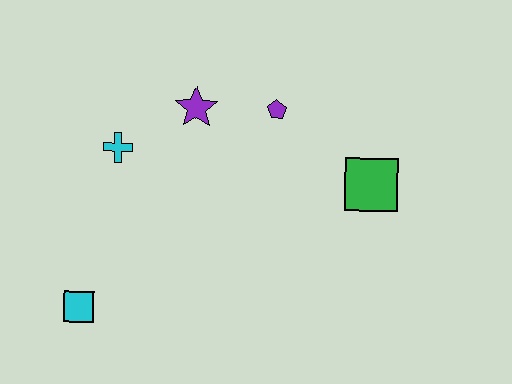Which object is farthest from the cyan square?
The green square is farthest from the cyan square.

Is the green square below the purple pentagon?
Yes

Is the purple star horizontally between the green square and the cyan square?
Yes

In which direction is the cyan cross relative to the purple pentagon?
The cyan cross is to the left of the purple pentagon.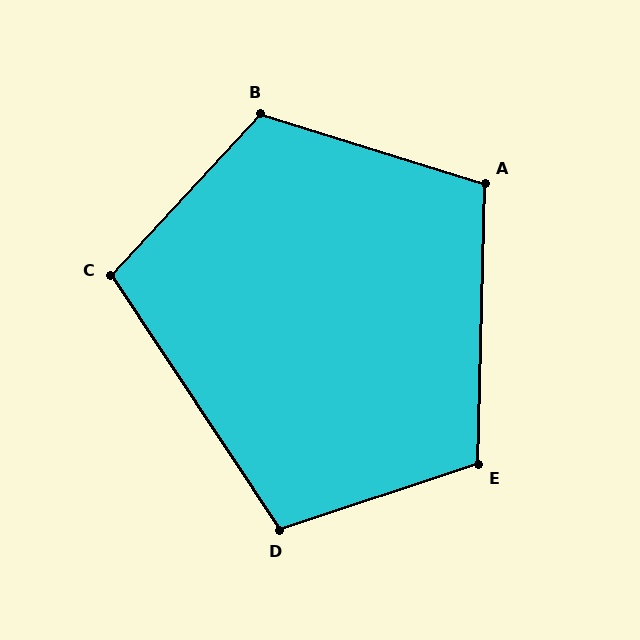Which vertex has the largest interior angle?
B, at approximately 116 degrees.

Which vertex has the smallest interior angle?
C, at approximately 103 degrees.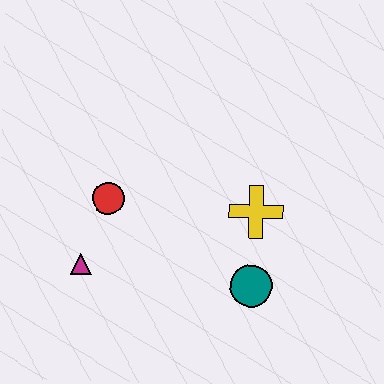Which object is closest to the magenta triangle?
The red circle is closest to the magenta triangle.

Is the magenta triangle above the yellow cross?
No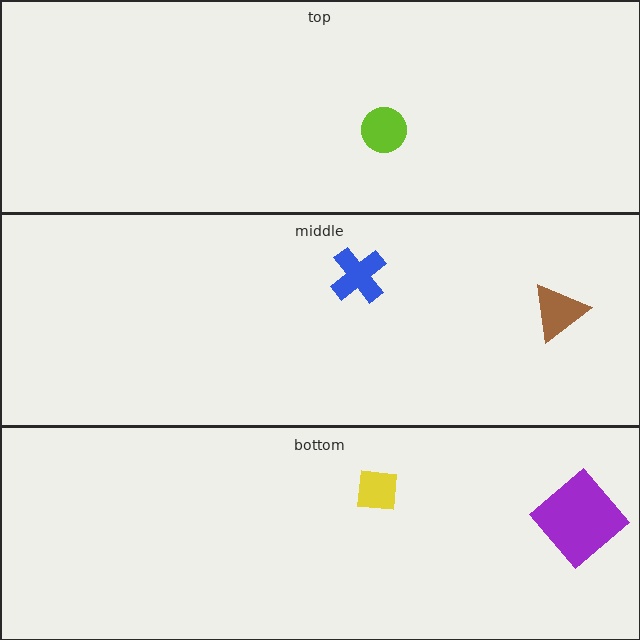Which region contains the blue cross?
The middle region.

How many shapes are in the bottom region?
2.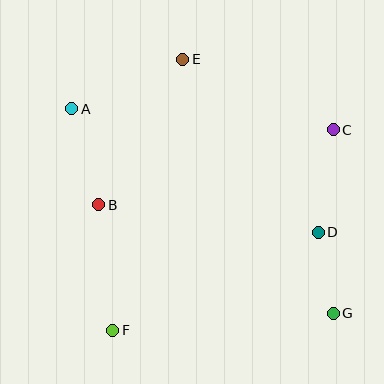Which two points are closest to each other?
Points D and G are closest to each other.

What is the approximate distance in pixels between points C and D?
The distance between C and D is approximately 104 pixels.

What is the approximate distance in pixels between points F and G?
The distance between F and G is approximately 221 pixels.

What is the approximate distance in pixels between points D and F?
The distance between D and F is approximately 227 pixels.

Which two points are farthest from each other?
Points A and G are farthest from each other.